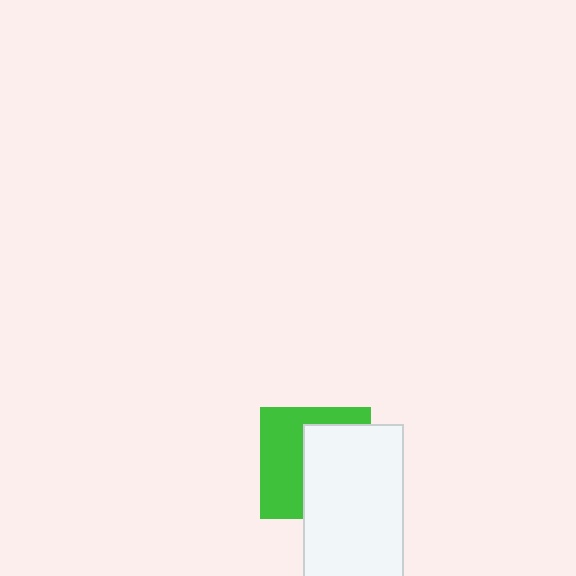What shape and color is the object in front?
The object in front is a white rectangle.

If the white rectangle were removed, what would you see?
You would see the complete green square.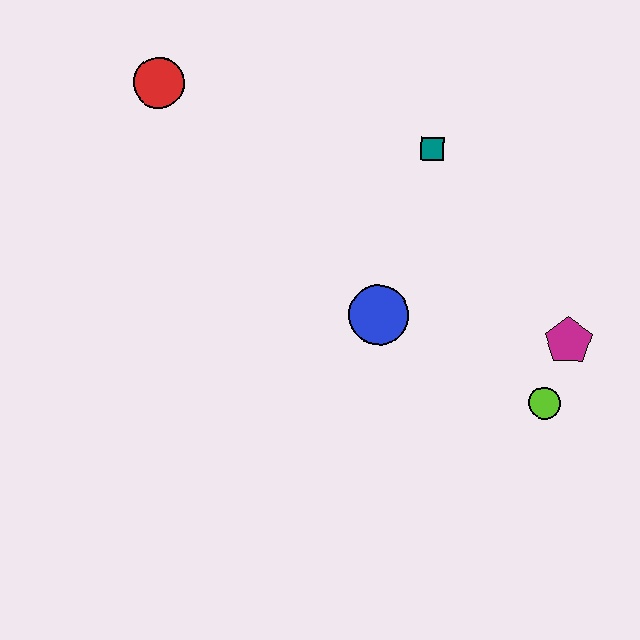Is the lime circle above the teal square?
No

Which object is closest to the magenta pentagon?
The lime circle is closest to the magenta pentagon.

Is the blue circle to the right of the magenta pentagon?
No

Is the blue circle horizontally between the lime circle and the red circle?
Yes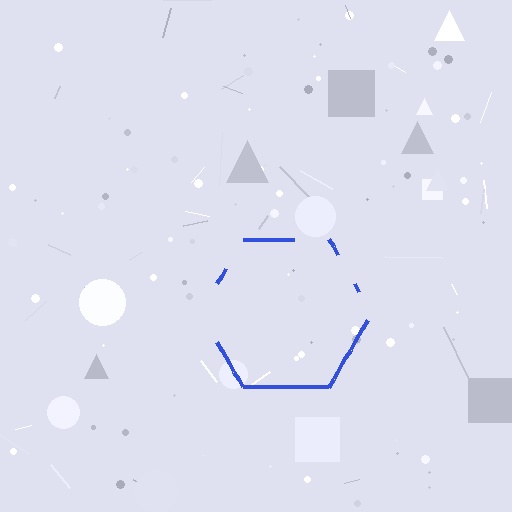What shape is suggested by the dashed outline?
The dashed outline suggests a hexagon.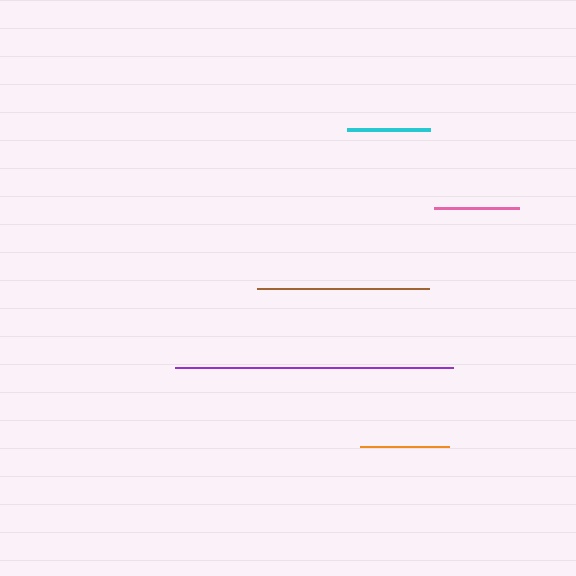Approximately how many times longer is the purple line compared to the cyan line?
The purple line is approximately 3.3 times the length of the cyan line.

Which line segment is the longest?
The purple line is the longest at approximately 279 pixels.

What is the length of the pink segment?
The pink segment is approximately 86 pixels long.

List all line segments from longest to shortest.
From longest to shortest: purple, brown, orange, pink, cyan.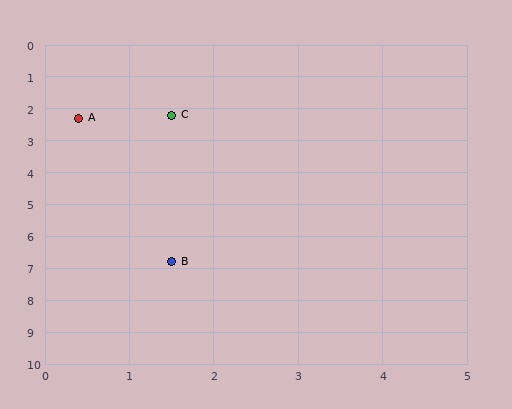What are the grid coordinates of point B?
Point B is at approximately (1.5, 6.8).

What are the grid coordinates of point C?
Point C is at approximately (1.5, 2.2).